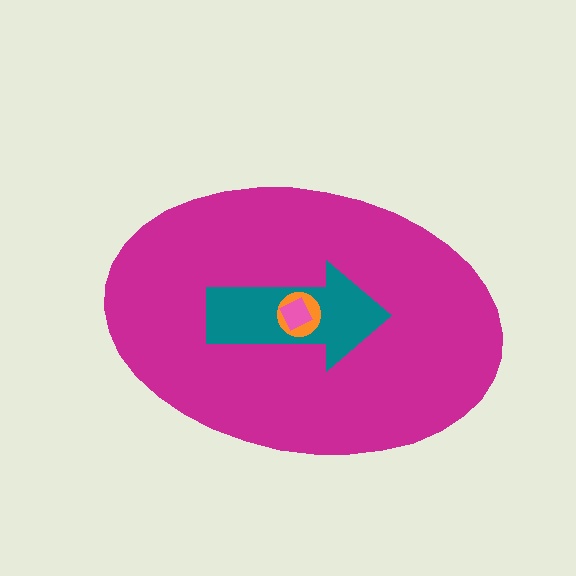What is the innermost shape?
The pink diamond.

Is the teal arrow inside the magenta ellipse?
Yes.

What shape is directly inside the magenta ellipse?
The teal arrow.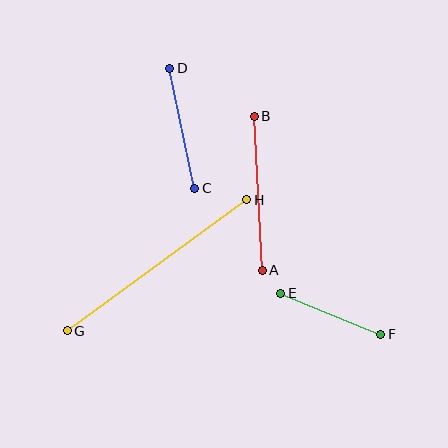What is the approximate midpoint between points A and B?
The midpoint is at approximately (258, 193) pixels.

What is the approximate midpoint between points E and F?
The midpoint is at approximately (331, 314) pixels.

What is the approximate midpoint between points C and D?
The midpoint is at approximately (182, 128) pixels.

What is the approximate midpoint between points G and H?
The midpoint is at approximately (157, 265) pixels.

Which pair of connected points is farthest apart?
Points G and H are farthest apart.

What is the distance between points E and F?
The distance is approximately 108 pixels.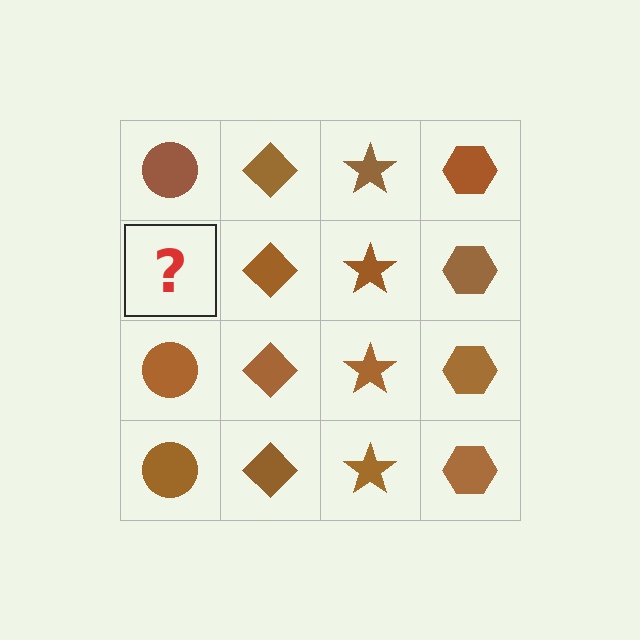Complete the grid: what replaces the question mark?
The question mark should be replaced with a brown circle.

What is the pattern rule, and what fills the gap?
The rule is that each column has a consistent shape. The gap should be filled with a brown circle.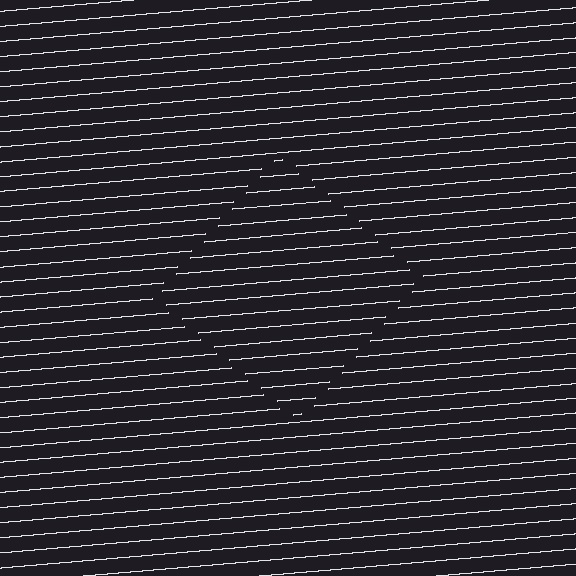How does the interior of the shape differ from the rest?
The interior of the shape contains the same grating, shifted by half a period — the contour is defined by the phase discontinuity where line-ends from the inner and outer gratings abut.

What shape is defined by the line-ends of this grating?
An illusory square. The interior of the shape contains the same grating, shifted by half a period — the contour is defined by the phase discontinuity where line-ends from the inner and outer gratings abut.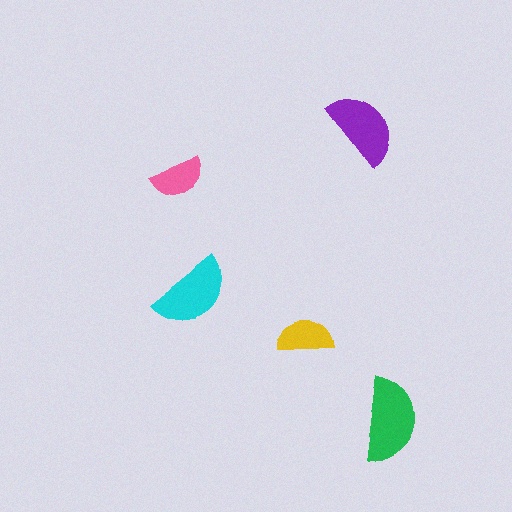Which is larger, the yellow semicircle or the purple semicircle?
The purple one.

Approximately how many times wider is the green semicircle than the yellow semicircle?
About 1.5 times wider.